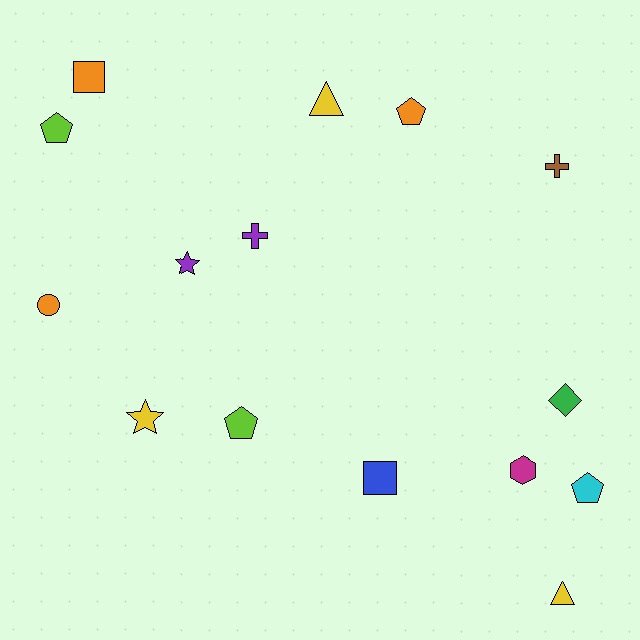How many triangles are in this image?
There are 2 triangles.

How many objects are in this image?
There are 15 objects.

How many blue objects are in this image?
There is 1 blue object.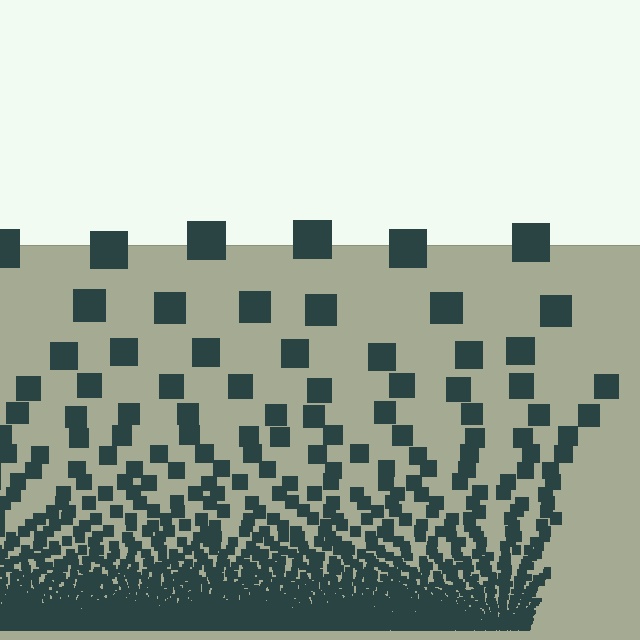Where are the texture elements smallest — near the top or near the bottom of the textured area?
Near the bottom.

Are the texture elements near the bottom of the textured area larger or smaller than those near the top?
Smaller. The gradient is inverted — elements near the bottom are smaller and denser.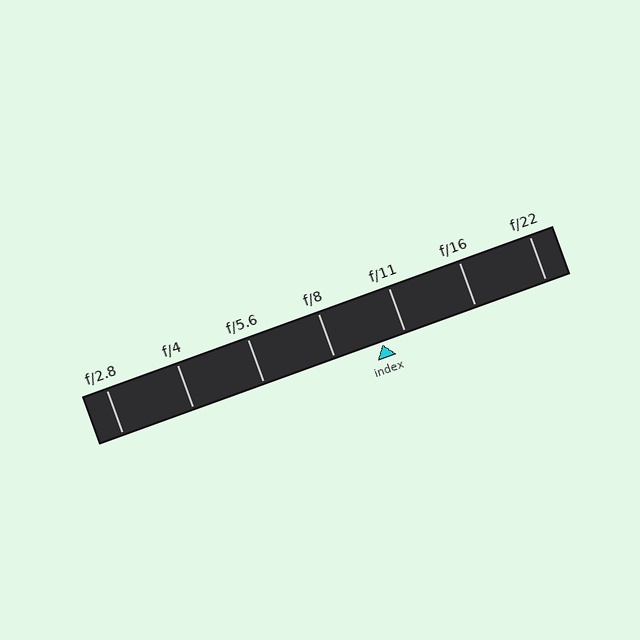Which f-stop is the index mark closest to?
The index mark is closest to f/11.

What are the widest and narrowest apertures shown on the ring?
The widest aperture shown is f/2.8 and the narrowest is f/22.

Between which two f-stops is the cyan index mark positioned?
The index mark is between f/8 and f/11.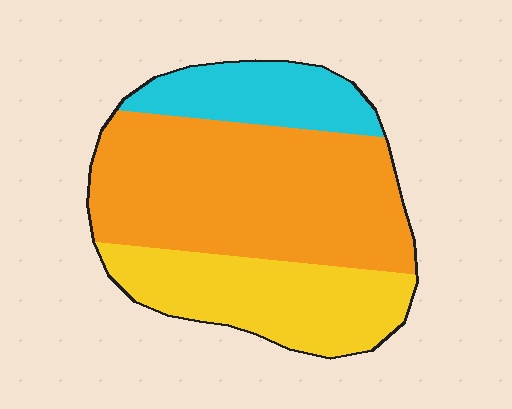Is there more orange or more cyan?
Orange.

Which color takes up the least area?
Cyan, at roughly 15%.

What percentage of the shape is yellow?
Yellow covers about 30% of the shape.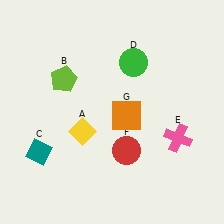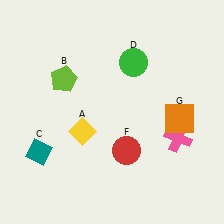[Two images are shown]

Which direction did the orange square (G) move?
The orange square (G) moved right.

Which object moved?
The orange square (G) moved right.